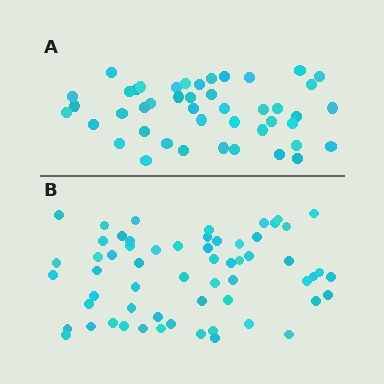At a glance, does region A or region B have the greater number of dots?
Region B (the bottom region) has more dots.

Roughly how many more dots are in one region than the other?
Region B has approximately 15 more dots than region A.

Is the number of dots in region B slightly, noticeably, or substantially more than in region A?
Region B has noticeably more, but not dramatically so. The ratio is roughly 1.3 to 1.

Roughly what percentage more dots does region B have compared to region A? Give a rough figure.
About 35% more.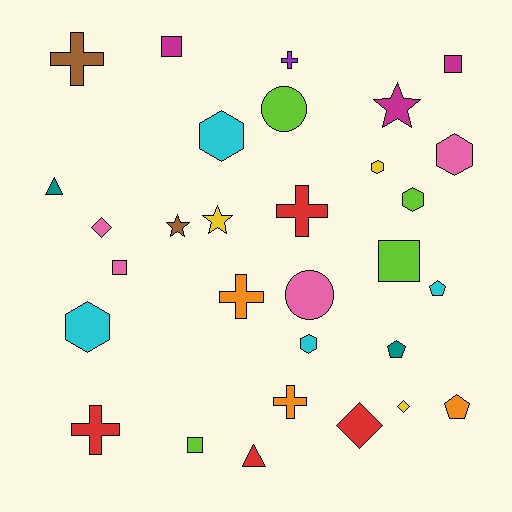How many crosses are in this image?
There are 6 crosses.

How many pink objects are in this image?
There are 4 pink objects.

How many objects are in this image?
There are 30 objects.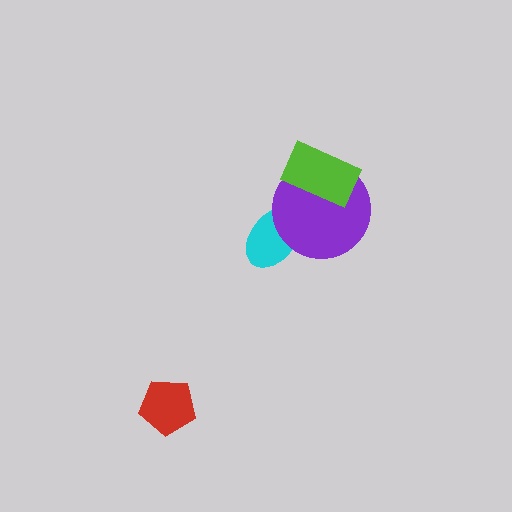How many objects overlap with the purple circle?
2 objects overlap with the purple circle.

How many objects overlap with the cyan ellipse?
1 object overlaps with the cyan ellipse.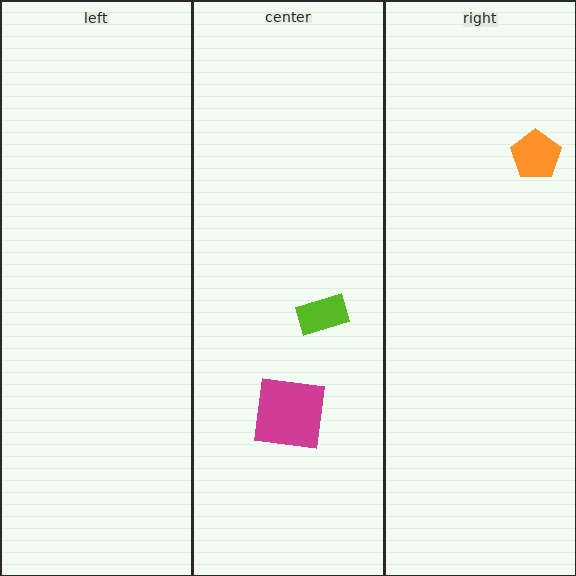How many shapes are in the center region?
2.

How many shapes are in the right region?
1.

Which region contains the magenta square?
The center region.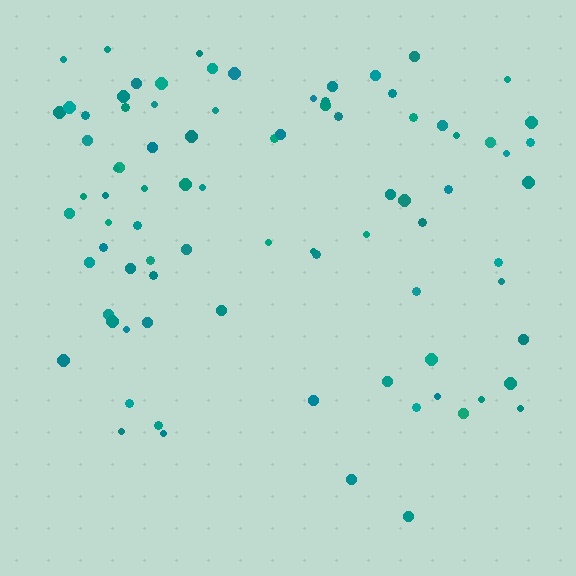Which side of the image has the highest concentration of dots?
The top.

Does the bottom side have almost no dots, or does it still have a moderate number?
Still a moderate number, just noticeably fewer than the top.